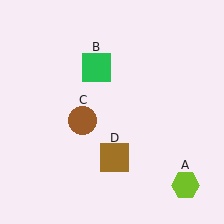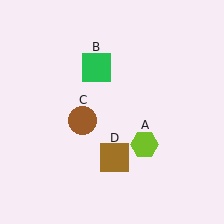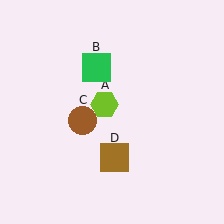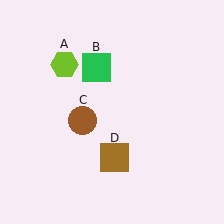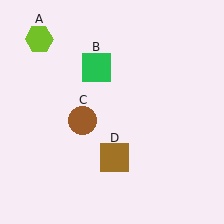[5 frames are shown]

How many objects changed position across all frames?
1 object changed position: lime hexagon (object A).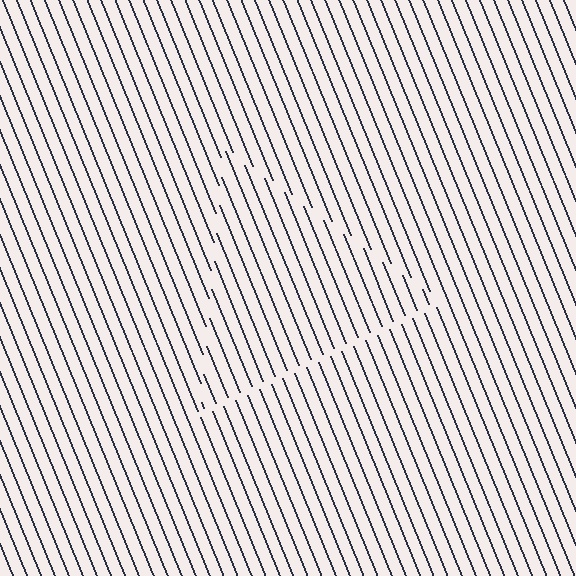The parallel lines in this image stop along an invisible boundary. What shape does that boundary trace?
An illusory triangle. The interior of the shape contains the same grating, shifted by half a period — the contour is defined by the phase discontinuity where line-ends from the inner and outer gratings abut.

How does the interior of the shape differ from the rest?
The interior of the shape contains the same grating, shifted by half a period — the contour is defined by the phase discontinuity where line-ends from the inner and outer gratings abut.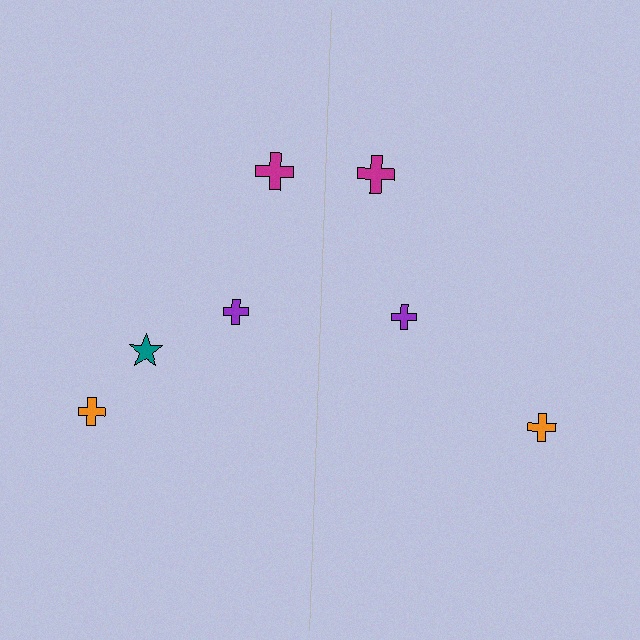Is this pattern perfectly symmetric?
No, the pattern is not perfectly symmetric. A teal star is missing from the right side.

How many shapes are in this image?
There are 7 shapes in this image.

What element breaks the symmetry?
A teal star is missing from the right side.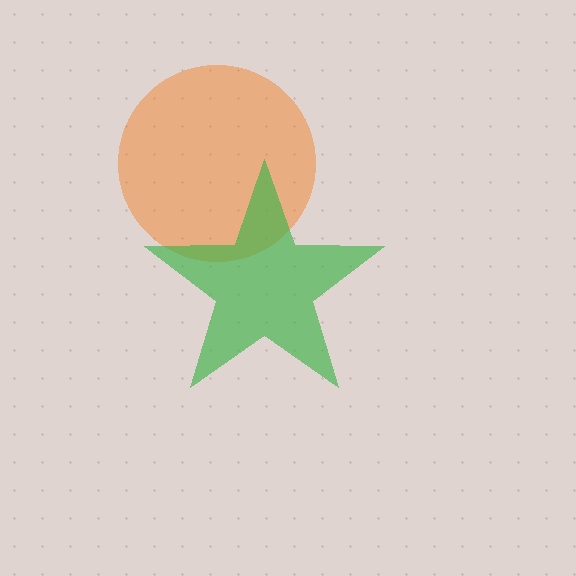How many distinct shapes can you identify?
There are 2 distinct shapes: an orange circle, a green star.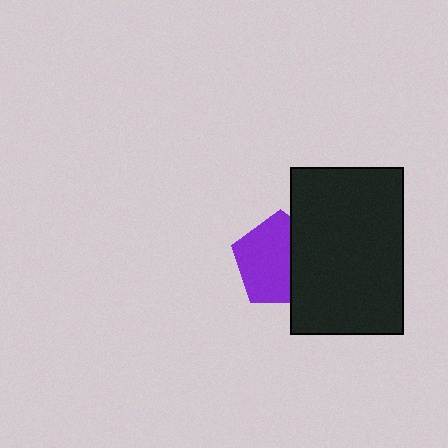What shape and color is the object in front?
The object in front is a black rectangle.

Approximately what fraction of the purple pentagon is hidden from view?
Roughly 37% of the purple pentagon is hidden behind the black rectangle.